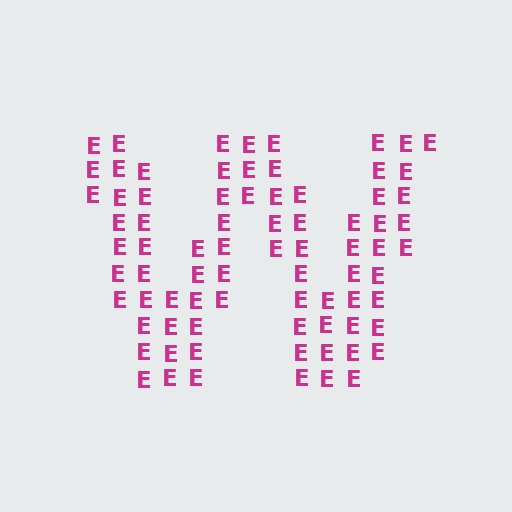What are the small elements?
The small elements are letter E's.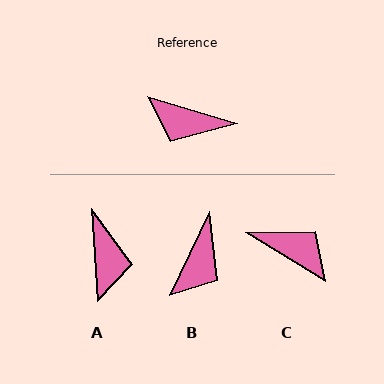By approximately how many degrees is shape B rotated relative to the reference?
Approximately 81 degrees counter-clockwise.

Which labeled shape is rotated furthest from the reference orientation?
C, about 165 degrees away.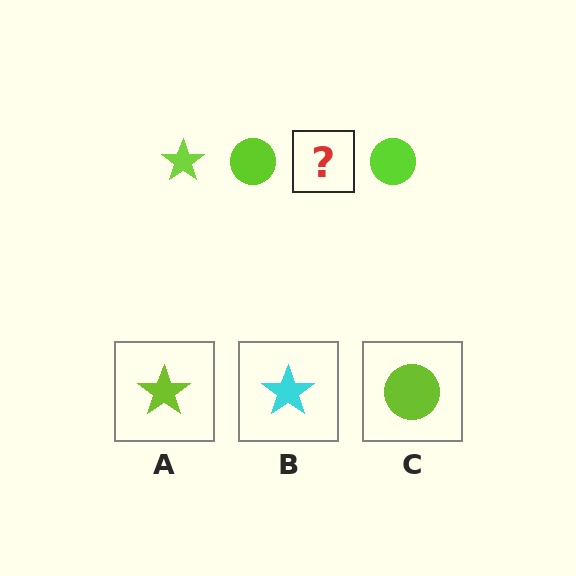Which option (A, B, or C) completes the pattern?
A.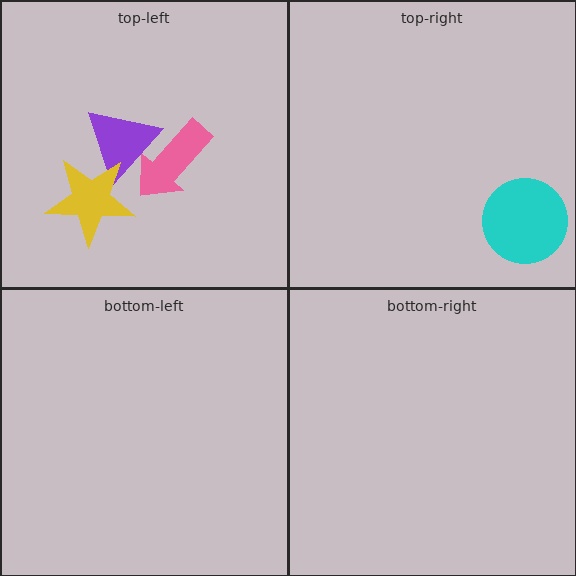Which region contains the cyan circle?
The top-right region.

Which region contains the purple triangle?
The top-left region.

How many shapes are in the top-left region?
3.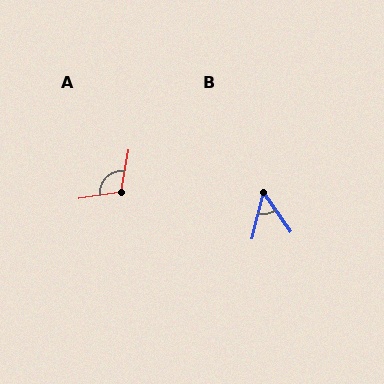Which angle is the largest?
A, at approximately 109 degrees.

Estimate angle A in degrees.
Approximately 109 degrees.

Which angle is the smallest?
B, at approximately 49 degrees.